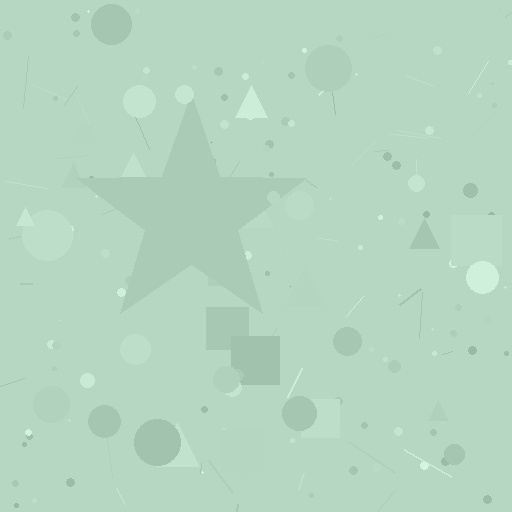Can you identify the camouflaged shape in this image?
The camouflaged shape is a star.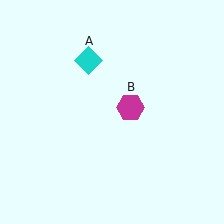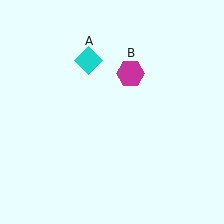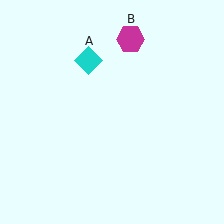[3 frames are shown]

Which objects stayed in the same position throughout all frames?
Cyan diamond (object A) remained stationary.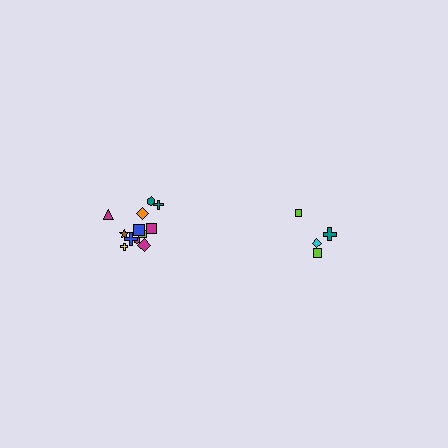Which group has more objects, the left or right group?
The left group.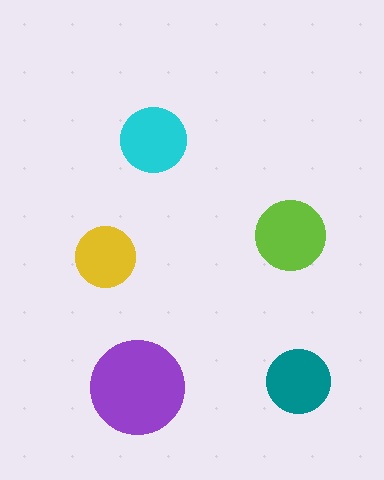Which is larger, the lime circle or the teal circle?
The lime one.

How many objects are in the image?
There are 5 objects in the image.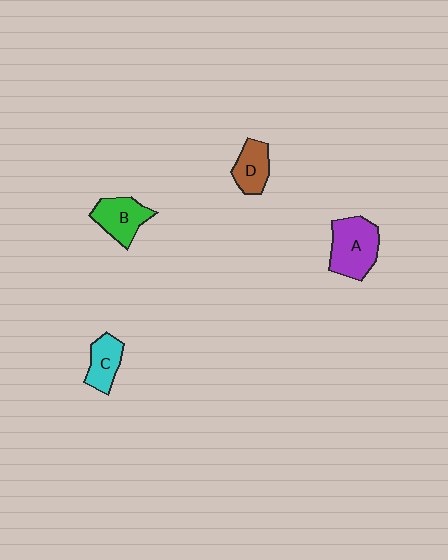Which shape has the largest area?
Shape A (purple).